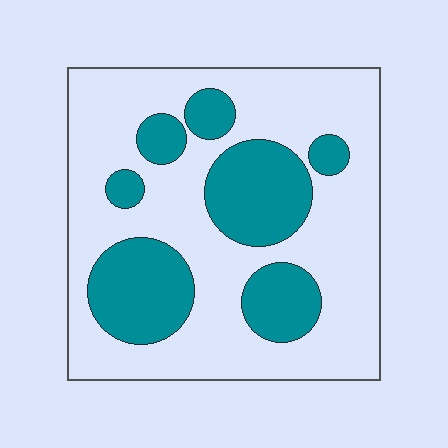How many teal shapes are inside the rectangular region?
7.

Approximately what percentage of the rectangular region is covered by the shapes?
Approximately 30%.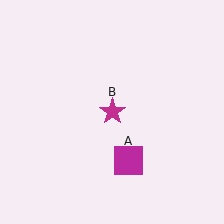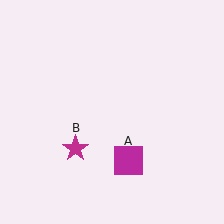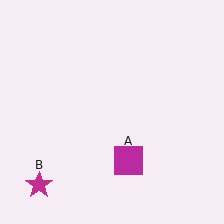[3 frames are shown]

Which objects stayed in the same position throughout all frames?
Magenta square (object A) remained stationary.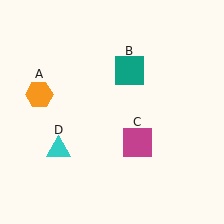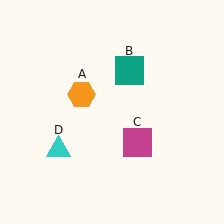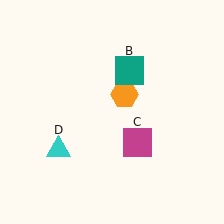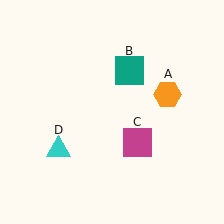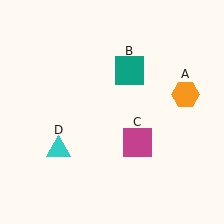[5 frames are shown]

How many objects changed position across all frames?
1 object changed position: orange hexagon (object A).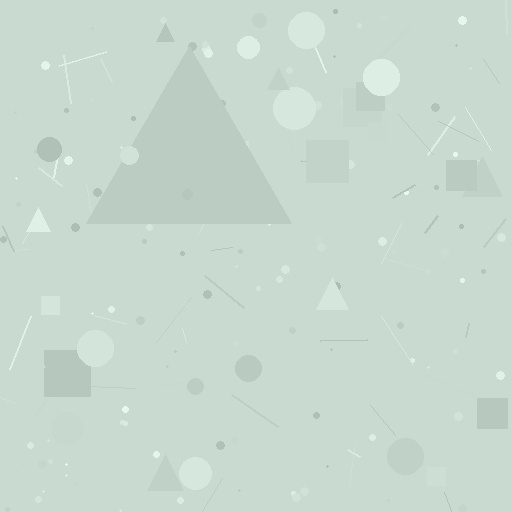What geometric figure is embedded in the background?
A triangle is embedded in the background.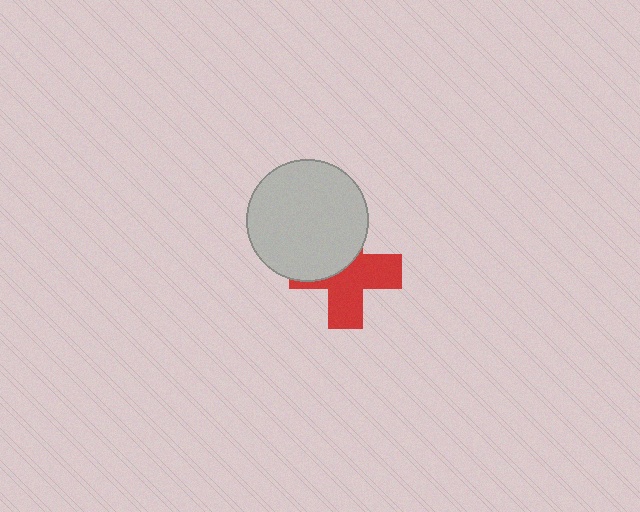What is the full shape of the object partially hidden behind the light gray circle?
The partially hidden object is a red cross.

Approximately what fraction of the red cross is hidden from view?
Roughly 42% of the red cross is hidden behind the light gray circle.